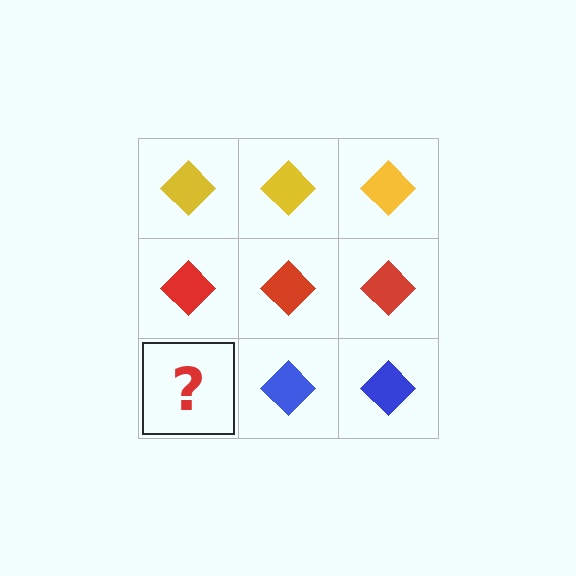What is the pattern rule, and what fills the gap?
The rule is that each row has a consistent color. The gap should be filled with a blue diamond.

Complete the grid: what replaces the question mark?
The question mark should be replaced with a blue diamond.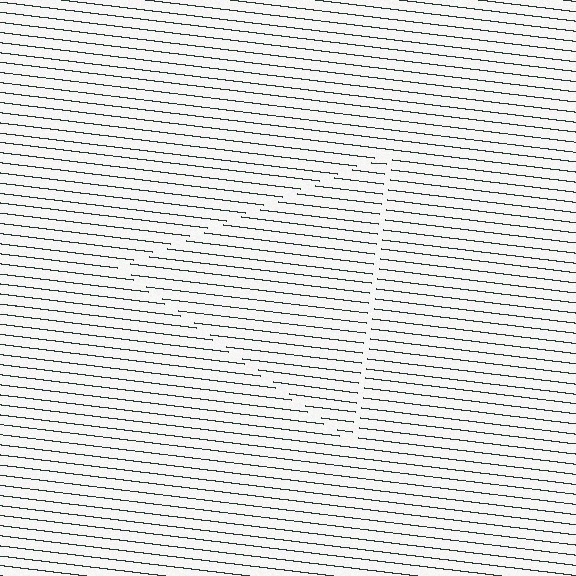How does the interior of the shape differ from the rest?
The interior of the shape contains the same grating, shifted by half a period — the contour is defined by the phase discontinuity where line-ends from the inner and outer gratings abut.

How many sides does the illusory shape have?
3 sides — the line-ends trace a triangle.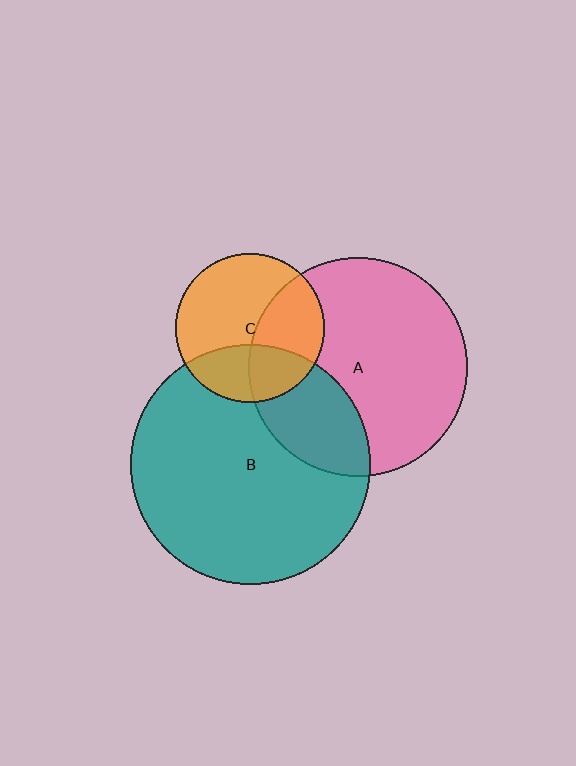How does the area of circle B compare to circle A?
Approximately 1.2 times.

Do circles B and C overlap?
Yes.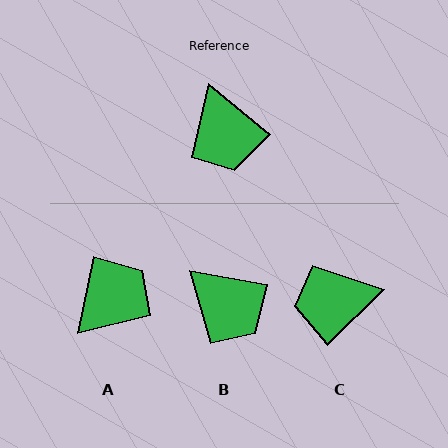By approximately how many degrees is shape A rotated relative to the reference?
Approximately 118 degrees counter-clockwise.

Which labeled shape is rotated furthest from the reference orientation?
A, about 118 degrees away.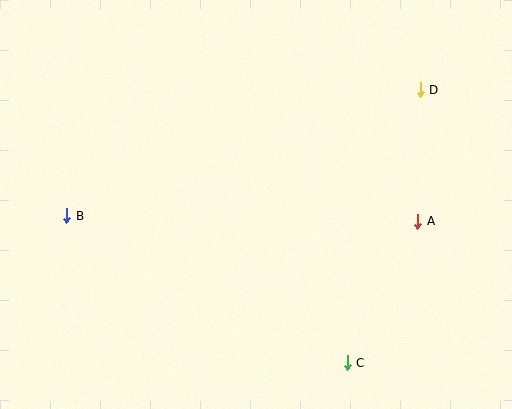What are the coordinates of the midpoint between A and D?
The midpoint between A and D is at (419, 155).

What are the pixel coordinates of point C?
Point C is at (347, 363).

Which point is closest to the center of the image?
Point A at (418, 221) is closest to the center.